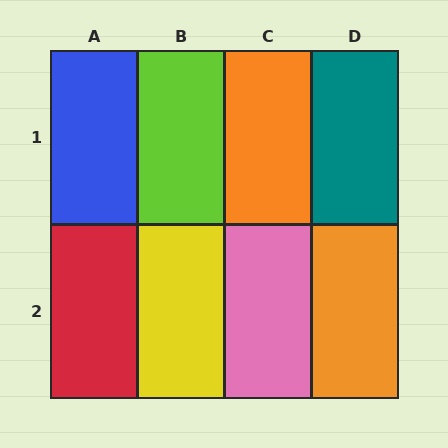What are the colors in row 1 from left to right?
Blue, lime, orange, teal.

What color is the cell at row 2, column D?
Orange.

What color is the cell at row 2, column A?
Red.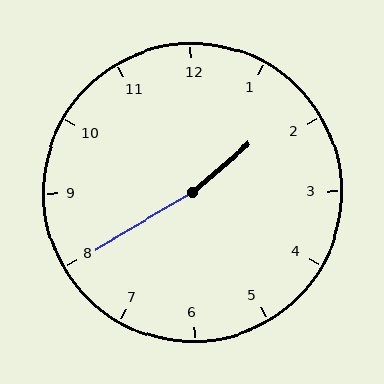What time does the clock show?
1:40.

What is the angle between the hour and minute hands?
Approximately 170 degrees.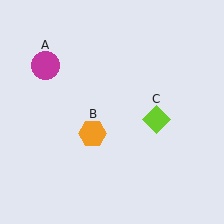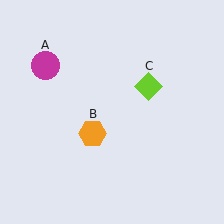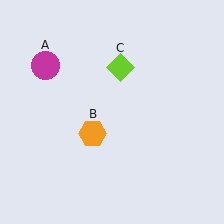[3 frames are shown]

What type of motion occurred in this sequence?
The lime diamond (object C) rotated counterclockwise around the center of the scene.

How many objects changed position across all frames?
1 object changed position: lime diamond (object C).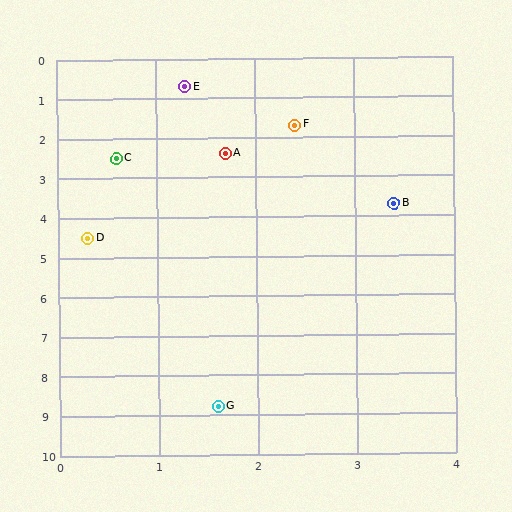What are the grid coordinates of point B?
Point B is at approximately (3.4, 3.7).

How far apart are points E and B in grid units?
Points E and B are about 3.7 grid units apart.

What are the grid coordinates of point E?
Point E is at approximately (1.3, 0.7).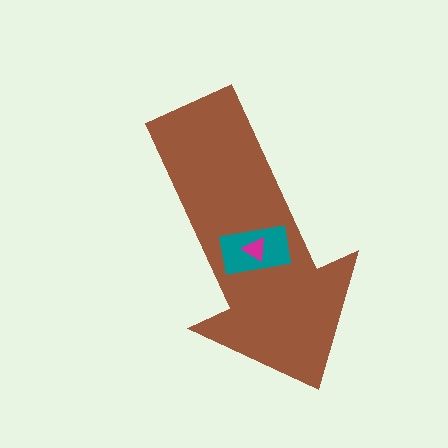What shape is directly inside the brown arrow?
The teal rectangle.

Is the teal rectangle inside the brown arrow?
Yes.